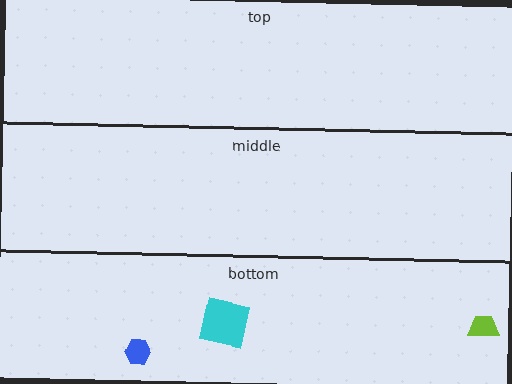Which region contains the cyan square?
The bottom region.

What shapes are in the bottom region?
The blue hexagon, the cyan square, the lime trapezoid.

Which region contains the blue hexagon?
The bottom region.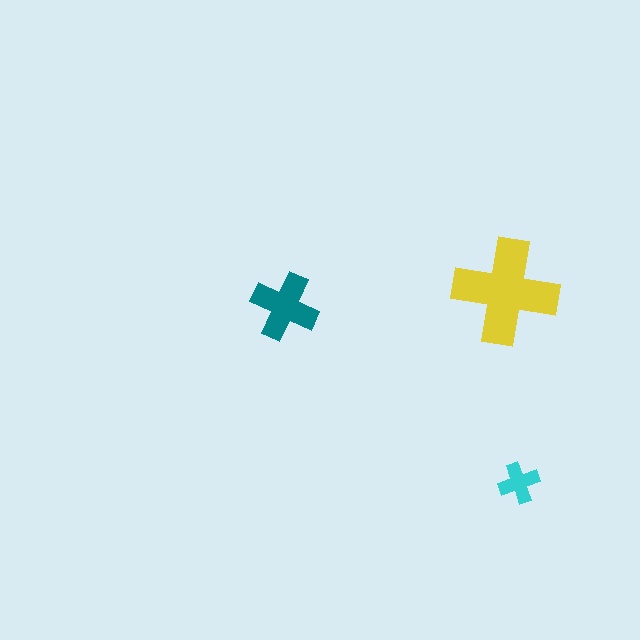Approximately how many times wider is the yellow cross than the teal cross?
About 1.5 times wider.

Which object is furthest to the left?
The teal cross is leftmost.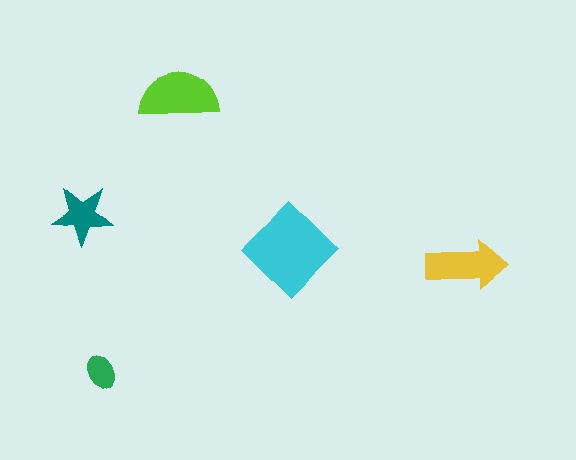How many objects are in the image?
There are 5 objects in the image.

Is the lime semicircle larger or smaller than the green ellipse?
Larger.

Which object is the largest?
The cyan diamond.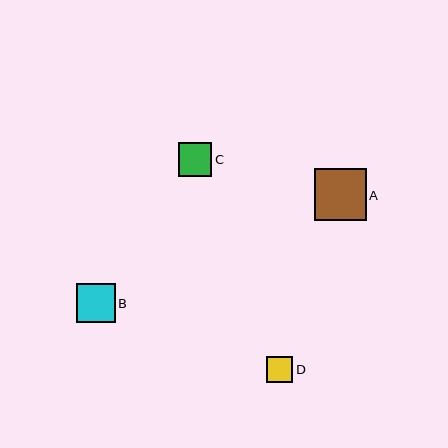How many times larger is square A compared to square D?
Square A is approximately 2.0 times the size of square D.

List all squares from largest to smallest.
From largest to smallest: A, B, C, D.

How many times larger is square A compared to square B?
Square A is approximately 1.3 times the size of square B.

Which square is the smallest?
Square D is the smallest with a size of approximately 26 pixels.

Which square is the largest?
Square A is the largest with a size of approximately 52 pixels.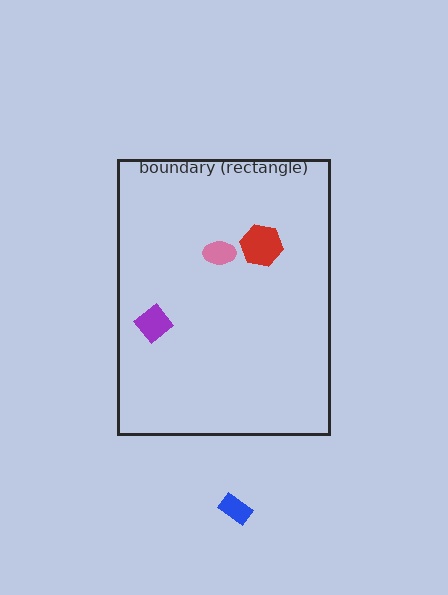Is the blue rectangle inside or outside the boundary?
Outside.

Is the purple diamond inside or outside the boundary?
Inside.